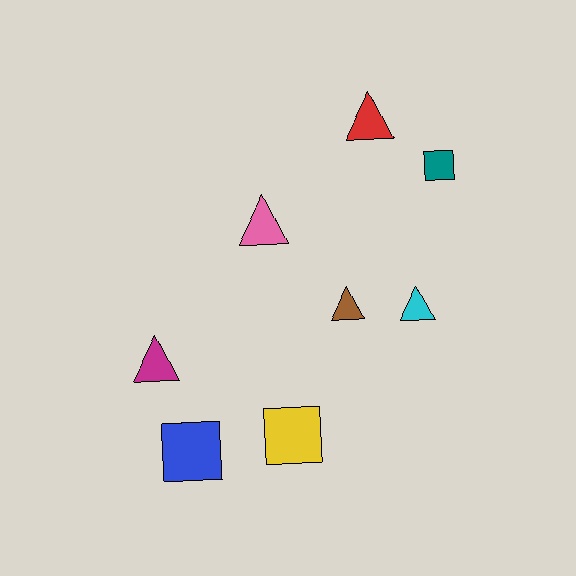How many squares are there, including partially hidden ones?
There are 3 squares.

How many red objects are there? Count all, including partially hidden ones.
There is 1 red object.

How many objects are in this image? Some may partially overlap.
There are 8 objects.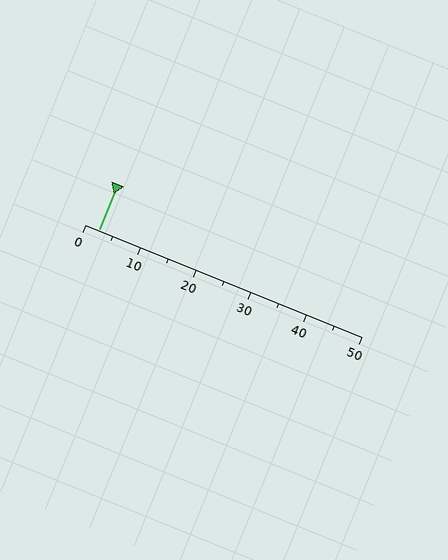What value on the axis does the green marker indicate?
The marker indicates approximately 2.5.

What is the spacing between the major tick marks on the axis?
The major ticks are spaced 10 apart.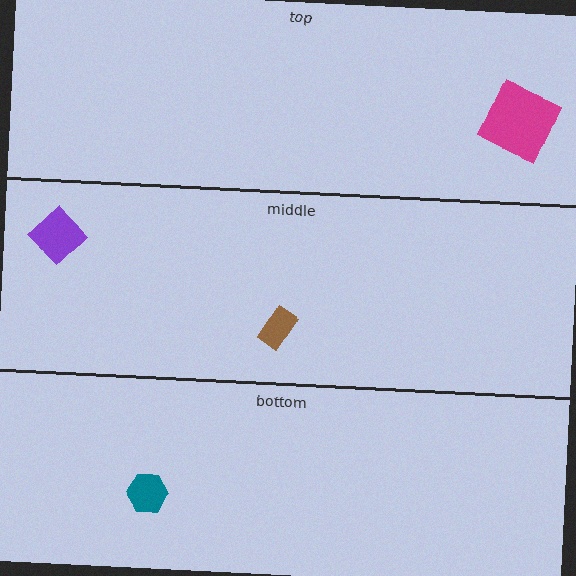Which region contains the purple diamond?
The middle region.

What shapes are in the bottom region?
The teal hexagon.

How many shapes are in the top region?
1.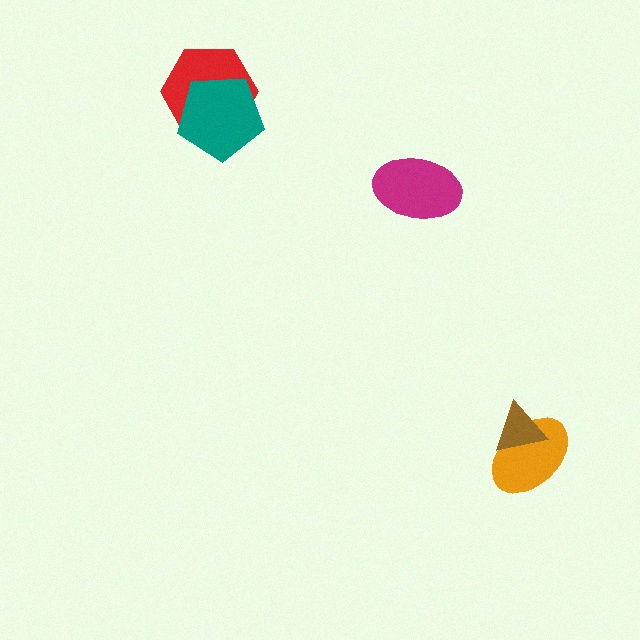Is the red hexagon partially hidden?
Yes, it is partially covered by another shape.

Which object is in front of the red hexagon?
The teal pentagon is in front of the red hexagon.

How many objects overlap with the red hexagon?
1 object overlaps with the red hexagon.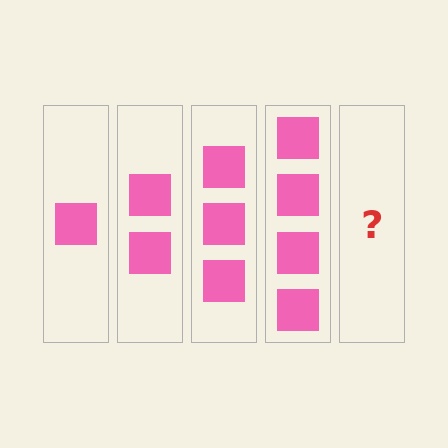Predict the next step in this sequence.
The next step is 5 squares.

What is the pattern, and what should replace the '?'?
The pattern is that each step adds one more square. The '?' should be 5 squares.